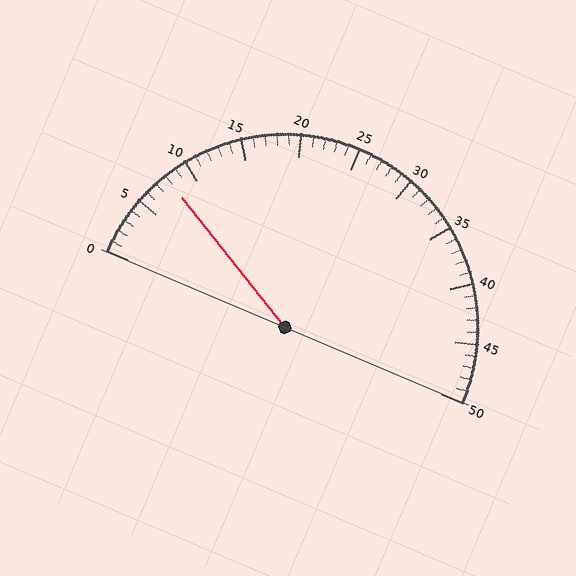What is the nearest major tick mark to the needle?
The nearest major tick mark is 10.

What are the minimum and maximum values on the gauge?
The gauge ranges from 0 to 50.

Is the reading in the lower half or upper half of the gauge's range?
The reading is in the lower half of the range (0 to 50).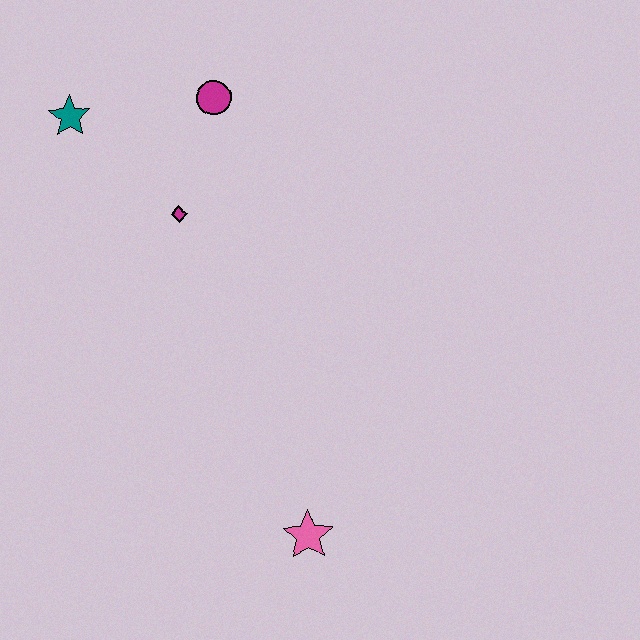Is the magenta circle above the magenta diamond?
Yes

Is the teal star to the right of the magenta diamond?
No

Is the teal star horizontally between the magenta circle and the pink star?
No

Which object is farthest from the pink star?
The teal star is farthest from the pink star.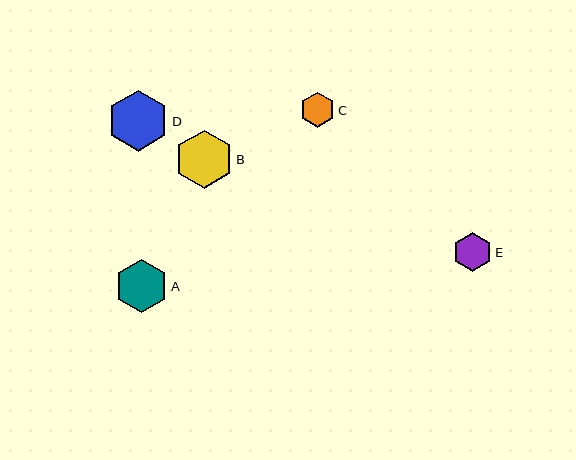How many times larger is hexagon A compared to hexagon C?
Hexagon A is approximately 1.5 times the size of hexagon C.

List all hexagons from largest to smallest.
From largest to smallest: D, B, A, E, C.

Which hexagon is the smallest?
Hexagon C is the smallest with a size of approximately 35 pixels.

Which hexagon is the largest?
Hexagon D is the largest with a size of approximately 61 pixels.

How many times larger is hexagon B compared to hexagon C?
Hexagon B is approximately 1.6 times the size of hexagon C.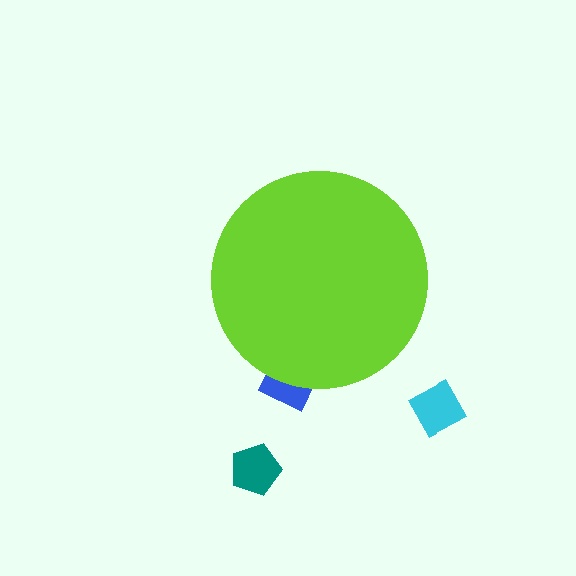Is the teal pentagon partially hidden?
No, the teal pentagon is fully visible.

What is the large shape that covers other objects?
A lime circle.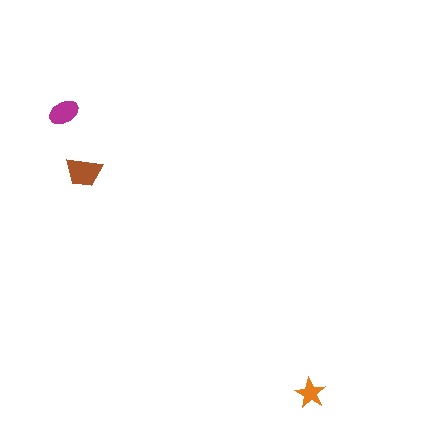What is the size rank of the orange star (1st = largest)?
3rd.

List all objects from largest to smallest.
The brown trapezoid, the magenta ellipse, the orange star.